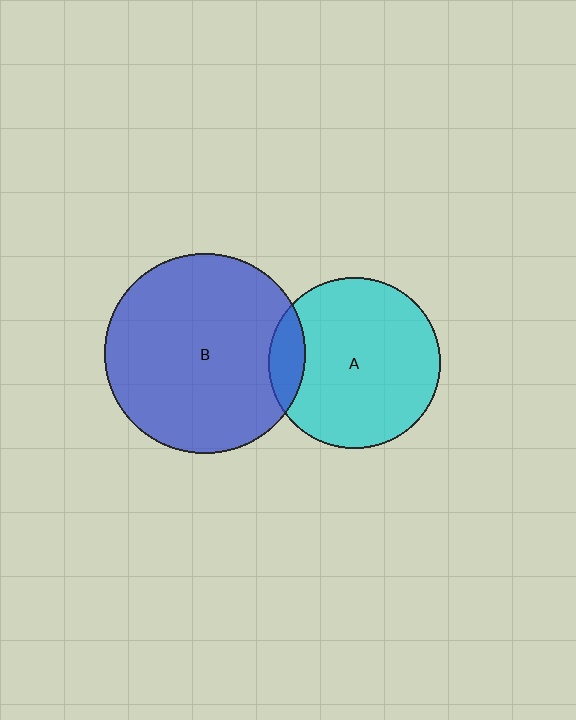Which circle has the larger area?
Circle B (blue).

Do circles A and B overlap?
Yes.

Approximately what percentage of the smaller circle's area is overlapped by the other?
Approximately 10%.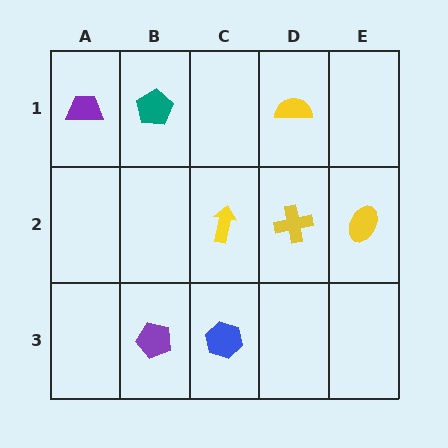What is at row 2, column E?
A yellow ellipse.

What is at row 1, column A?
A purple trapezoid.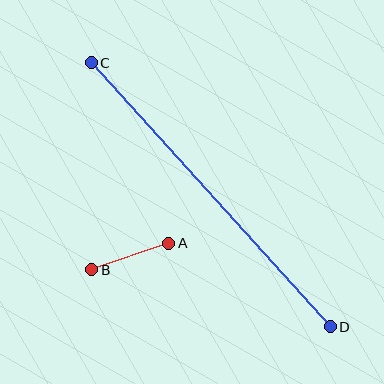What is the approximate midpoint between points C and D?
The midpoint is at approximately (211, 195) pixels.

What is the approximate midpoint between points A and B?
The midpoint is at approximately (130, 256) pixels.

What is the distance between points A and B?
The distance is approximately 82 pixels.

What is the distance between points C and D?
The distance is approximately 356 pixels.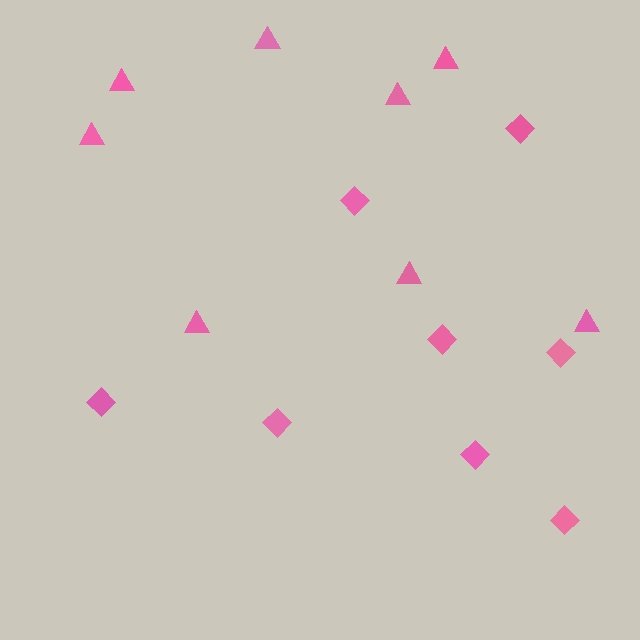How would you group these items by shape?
There are 2 groups: one group of triangles (8) and one group of diamonds (8).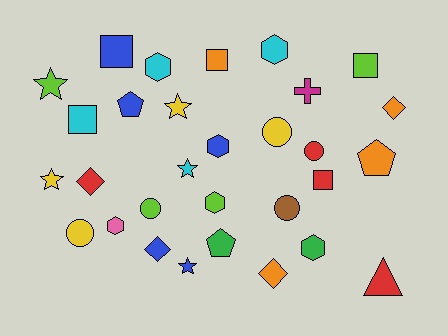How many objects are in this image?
There are 30 objects.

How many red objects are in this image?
There are 4 red objects.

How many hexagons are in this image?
There are 6 hexagons.